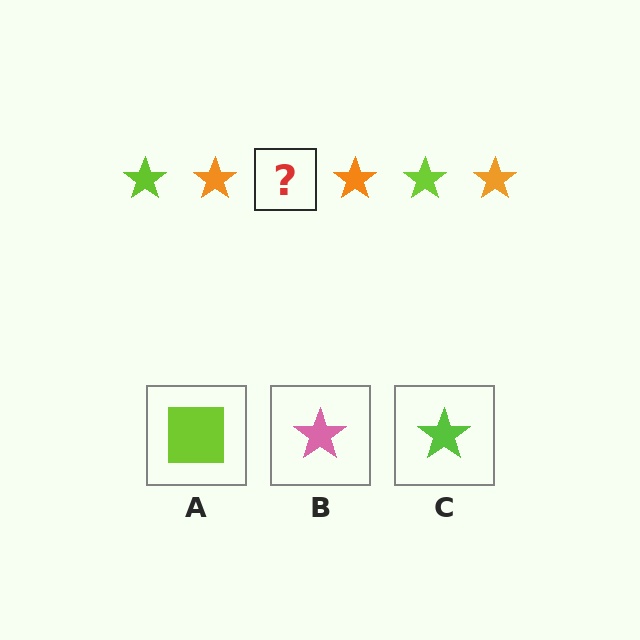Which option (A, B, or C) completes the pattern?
C.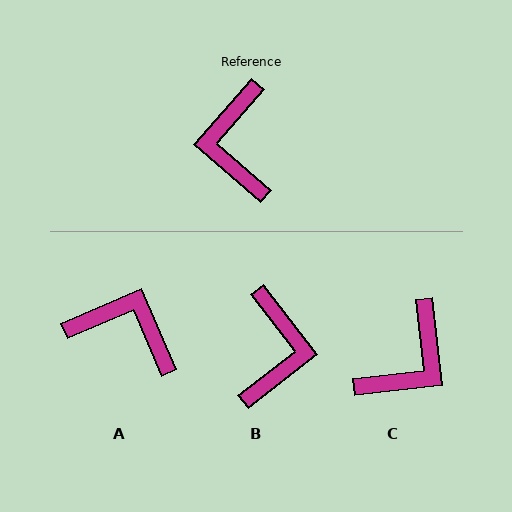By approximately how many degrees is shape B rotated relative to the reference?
Approximately 169 degrees counter-clockwise.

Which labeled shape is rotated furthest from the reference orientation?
B, about 169 degrees away.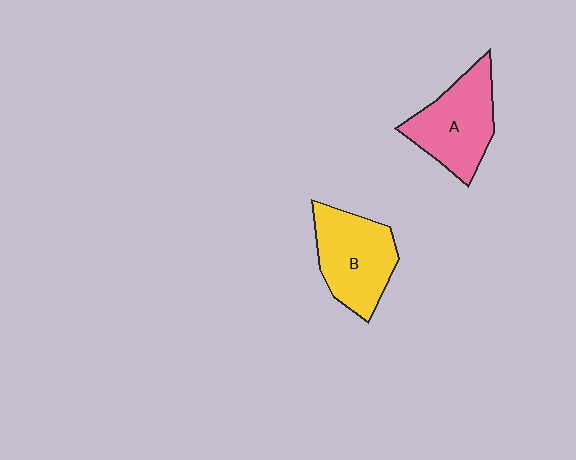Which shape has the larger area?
Shape B (yellow).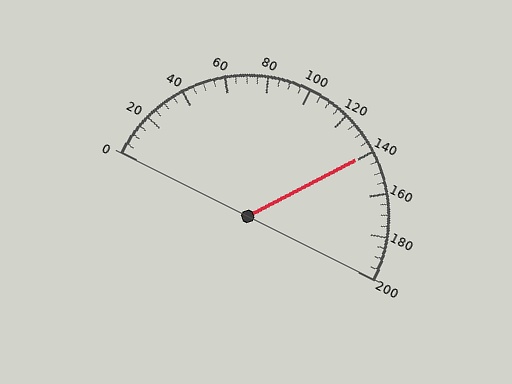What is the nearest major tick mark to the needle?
The nearest major tick mark is 140.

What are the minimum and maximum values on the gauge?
The gauge ranges from 0 to 200.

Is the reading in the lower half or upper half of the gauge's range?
The reading is in the upper half of the range (0 to 200).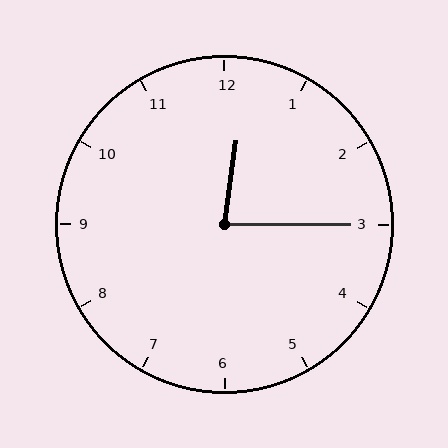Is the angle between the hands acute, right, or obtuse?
It is acute.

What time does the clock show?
12:15.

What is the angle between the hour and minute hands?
Approximately 82 degrees.